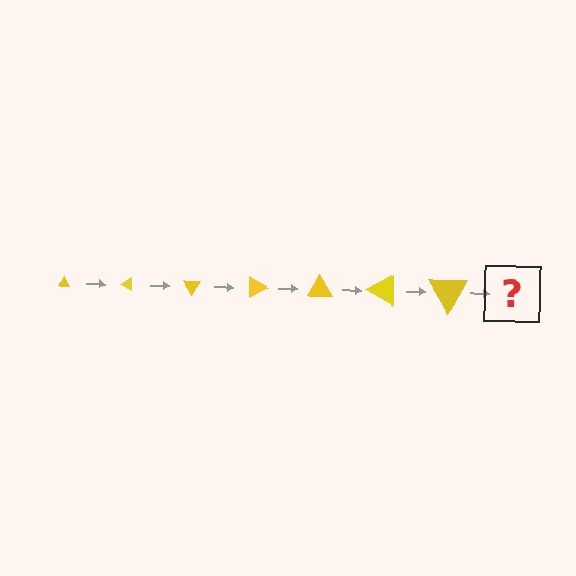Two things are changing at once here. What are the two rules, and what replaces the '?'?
The two rules are that the triangle grows larger each step and it rotates 30 degrees each step. The '?' should be a triangle, larger than the previous one and rotated 210 degrees from the start.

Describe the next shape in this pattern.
It should be a triangle, larger than the previous one and rotated 210 degrees from the start.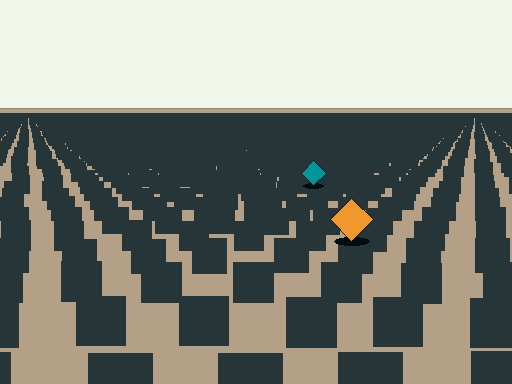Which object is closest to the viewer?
The orange diamond is closest. The texture marks near it are larger and more spread out.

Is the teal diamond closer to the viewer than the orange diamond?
No. The orange diamond is closer — you can tell from the texture gradient: the ground texture is coarser near it.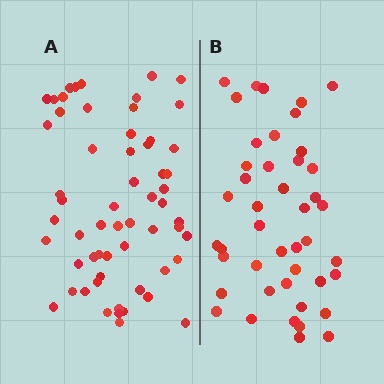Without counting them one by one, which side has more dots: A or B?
Region A (the left region) has more dots.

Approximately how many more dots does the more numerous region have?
Region A has approximately 15 more dots than region B.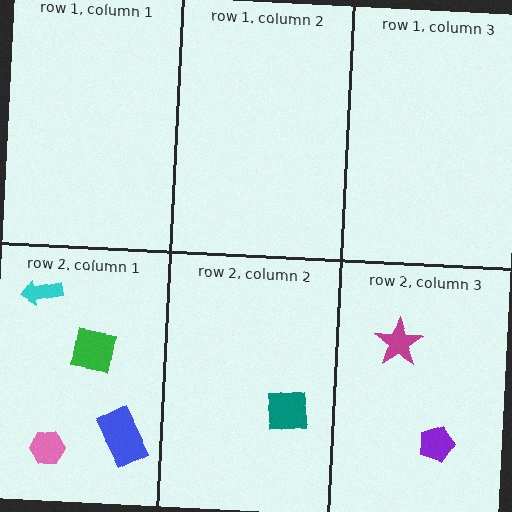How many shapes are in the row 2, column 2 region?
1.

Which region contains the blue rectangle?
The row 2, column 1 region.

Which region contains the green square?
The row 2, column 1 region.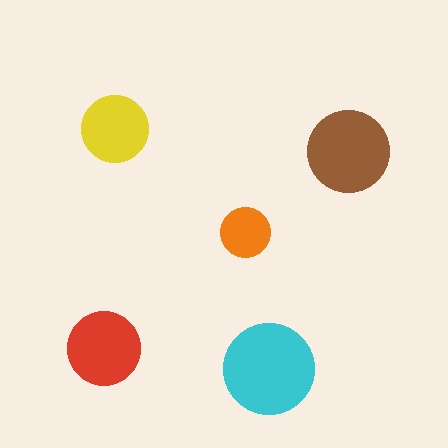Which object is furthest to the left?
The red circle is leftmost.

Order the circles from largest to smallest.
the cyan one, the brown one, the red one, the yellow one, the orange one.